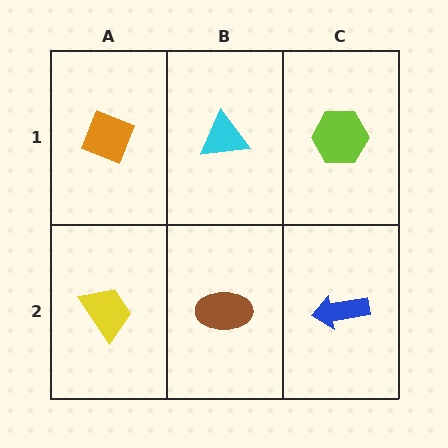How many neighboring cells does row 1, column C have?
2.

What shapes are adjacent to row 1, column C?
A blue arrow (row 2, column C), a cyan triangle (row 1, column B).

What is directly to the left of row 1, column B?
An orange diamond.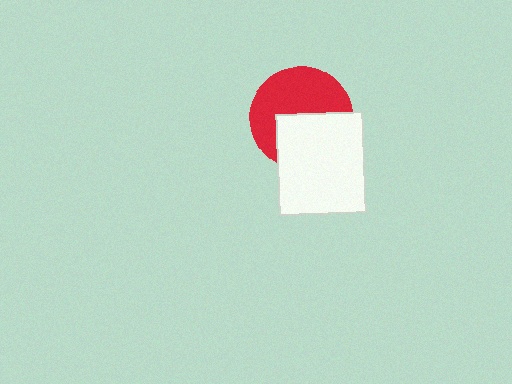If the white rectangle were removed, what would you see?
You would see the complete red circle.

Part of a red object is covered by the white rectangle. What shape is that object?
It is a circle.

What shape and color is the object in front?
The object in front is a white rectangle.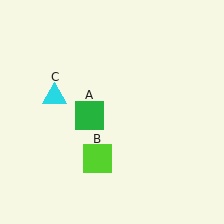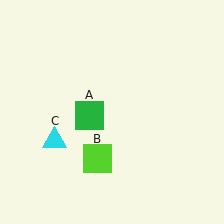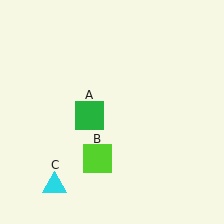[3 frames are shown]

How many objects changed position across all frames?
1 object changed position: cyan triangle (object C).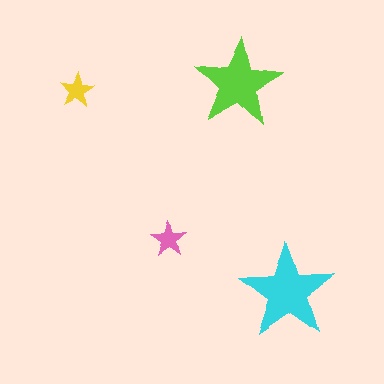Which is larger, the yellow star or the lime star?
The lime one.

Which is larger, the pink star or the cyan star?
The cyan one.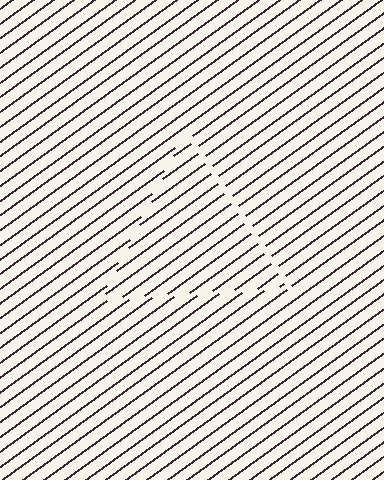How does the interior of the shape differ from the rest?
The interior of the shape contains the same grating, shifted by half a period — the contour is defined by the phase discontinuity where line-ends from the inner and outer gratings abut.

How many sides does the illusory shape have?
3 sides — the line-ends trace a triangle.